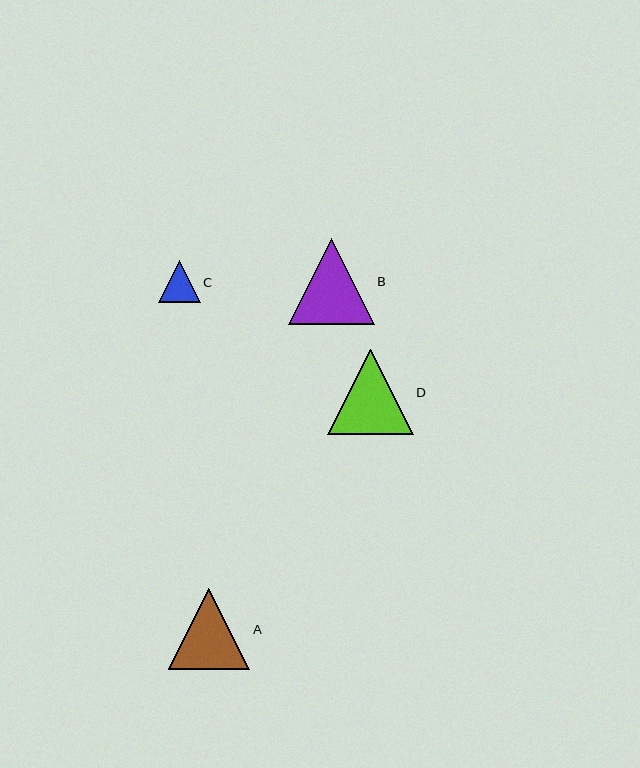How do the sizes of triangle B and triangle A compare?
Triangle B and triangle A are approximately the same size.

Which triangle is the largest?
Triangle B is the largest with a size of approximately 86 pixels.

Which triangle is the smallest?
Triangle C is the smallest with a size of approximately 42 pixels.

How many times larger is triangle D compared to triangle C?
Triangle D is approximately 2.0 times the size of triangle C.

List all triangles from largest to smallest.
From largest to smallest: B, D, A, C.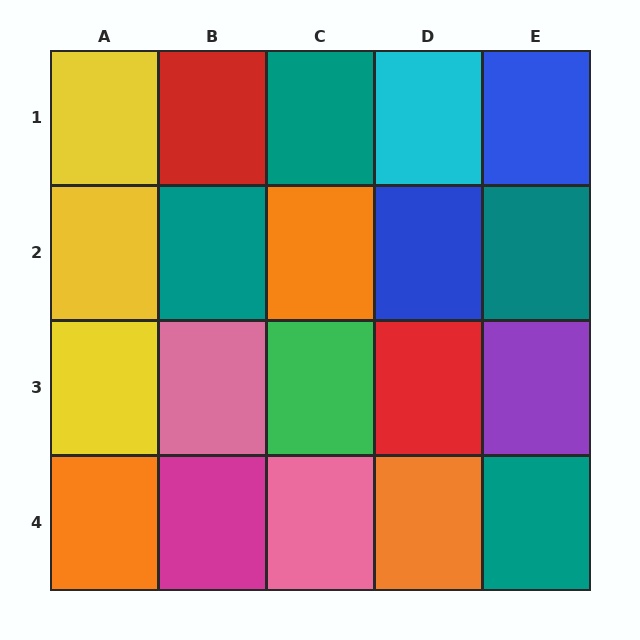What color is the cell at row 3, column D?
Red.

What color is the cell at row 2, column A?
Yellow.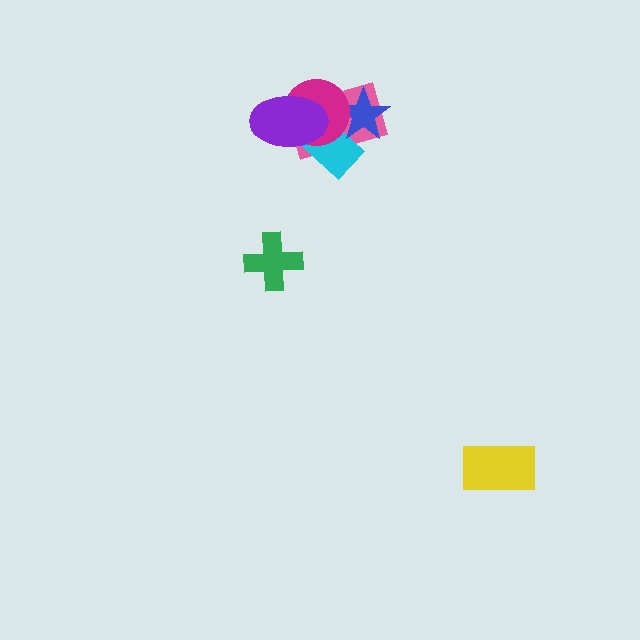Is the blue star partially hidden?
Yes, it is partially covered by another shape.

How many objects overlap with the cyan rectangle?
4 objects overlap with the cyan rectangle.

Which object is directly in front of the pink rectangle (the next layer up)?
The cyan rectangle is directly in front of the pink rectangle.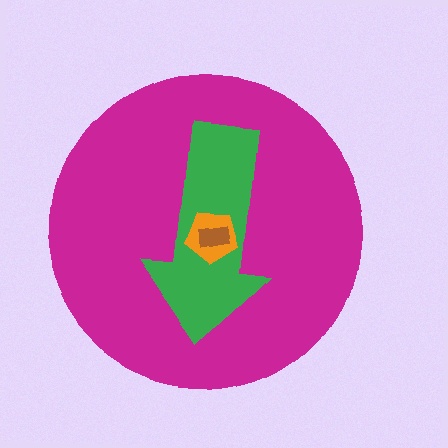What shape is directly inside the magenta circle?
The green arrow.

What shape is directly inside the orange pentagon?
The brown rectangle.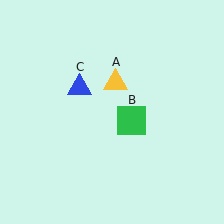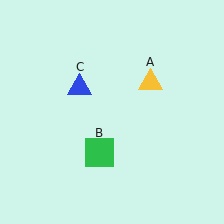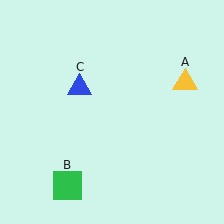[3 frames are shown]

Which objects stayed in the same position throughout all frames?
Blue triangle (object C) remained stationary.